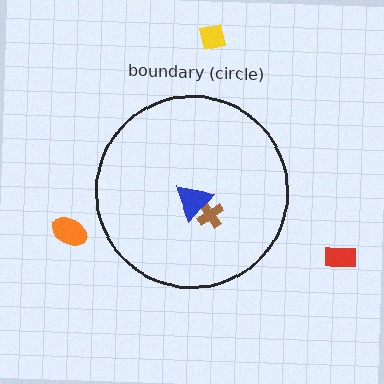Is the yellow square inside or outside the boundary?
Outside.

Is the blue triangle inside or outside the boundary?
Inside.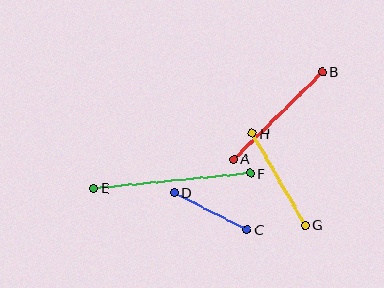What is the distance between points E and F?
The distance is approximately 157 pixels.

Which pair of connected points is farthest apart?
Points E and F are farthest apart.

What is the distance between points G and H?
The distance is approximately 106 pixels.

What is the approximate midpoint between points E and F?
The midpoint is at approximately (172, 181) pixels.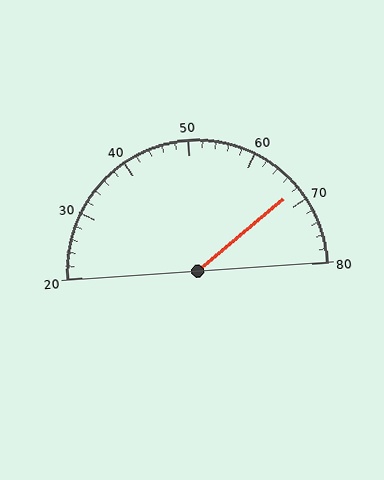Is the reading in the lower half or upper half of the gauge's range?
The reading is in the upper half of the range (20 to 80).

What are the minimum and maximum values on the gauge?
The gauge ranges from 20 to 80.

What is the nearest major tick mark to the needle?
The nearest major tick mark is 70.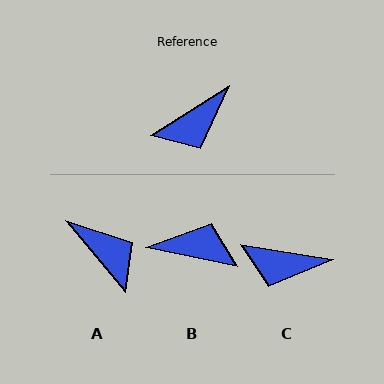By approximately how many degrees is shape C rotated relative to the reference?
Approximately 42 degrees clockwise.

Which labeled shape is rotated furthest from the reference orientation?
B, about 136 degrees away.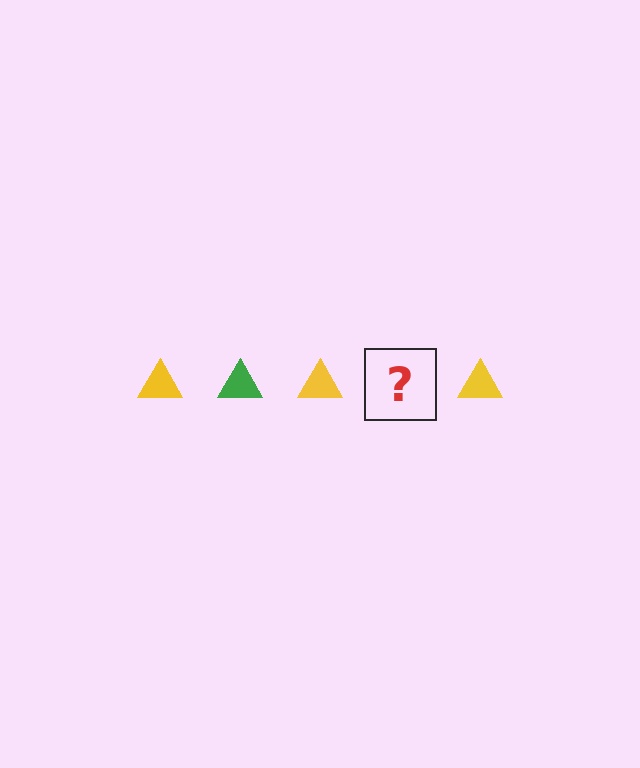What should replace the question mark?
The question mark should be replaced with a green triangle.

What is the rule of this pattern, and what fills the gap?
The rule is that the pattern cycles through yellow, green triangles. The gap should be filled with a green triangle.